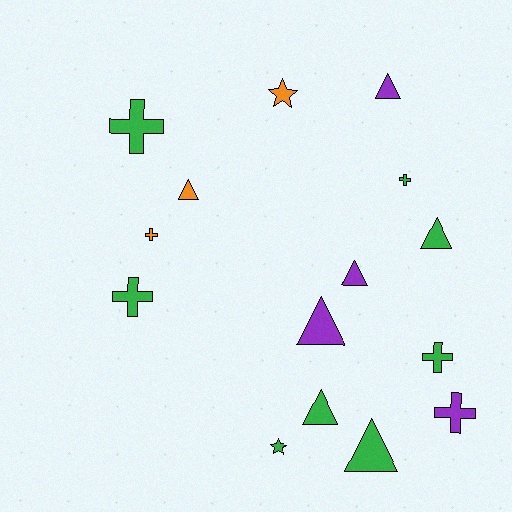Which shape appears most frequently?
Triangle, with 7 objects.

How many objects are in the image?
There are 15 objects.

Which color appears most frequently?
Green, with 8 objects.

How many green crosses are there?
There are 4 green crosses.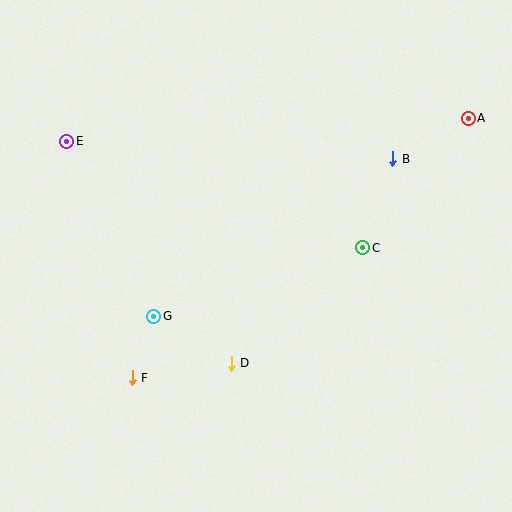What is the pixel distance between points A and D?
The distance between A and D is 341 pixels.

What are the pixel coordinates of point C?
Point C is at (363, 248).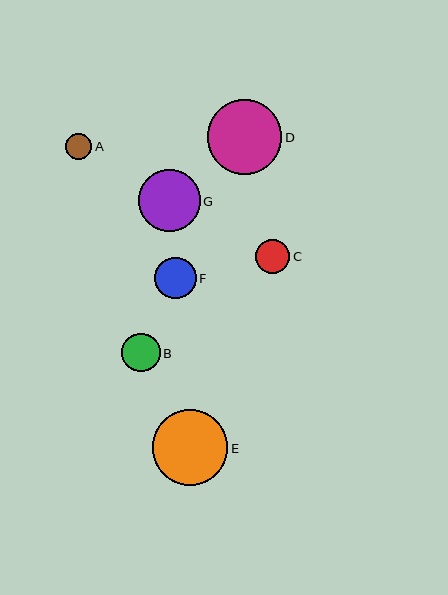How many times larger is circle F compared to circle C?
Circle F is approximately 1.2 times the size of circle C.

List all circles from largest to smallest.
From largest to smallest: E, D, G, F, B, C, A.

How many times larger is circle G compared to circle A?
Circle G is approximately 2.3 times the size of circle A.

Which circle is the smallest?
Circle A is the smallest with a size of approximately 26 pixels.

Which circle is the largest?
Circle E is the largest with a size of approximately 75 pixels.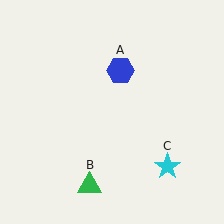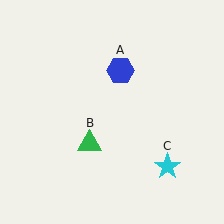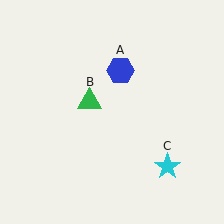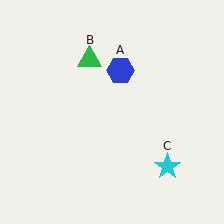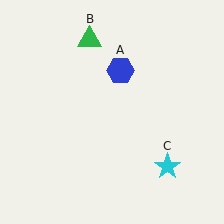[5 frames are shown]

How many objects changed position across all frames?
1 object changed position: green triangle (object B).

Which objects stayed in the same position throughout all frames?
Blue hexagon (object A) and cyan star (object C) remained stationary.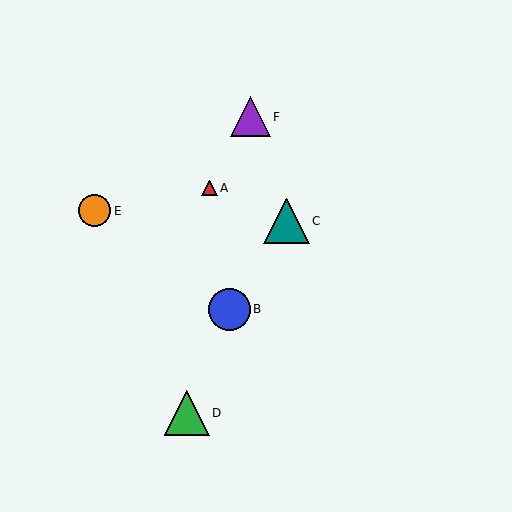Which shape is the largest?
The teal triangle (labeled C) is the largest.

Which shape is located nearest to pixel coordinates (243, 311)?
The blue circle (labeled B) at (229, 309) is nearest to that location.